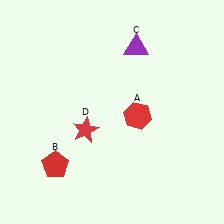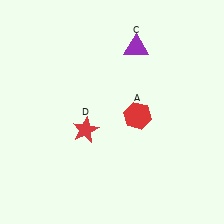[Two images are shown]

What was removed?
The red pentagon (B) was removed in Image 2.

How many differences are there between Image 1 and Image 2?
There is 1 difference between the two images.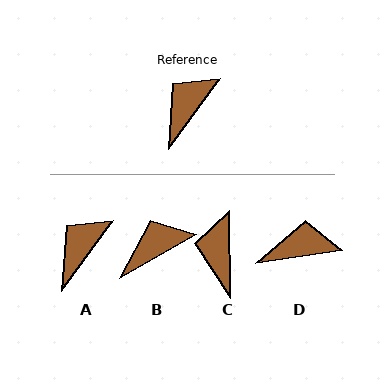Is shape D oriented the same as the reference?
No, it is off by about 46 degrees.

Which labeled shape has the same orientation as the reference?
A.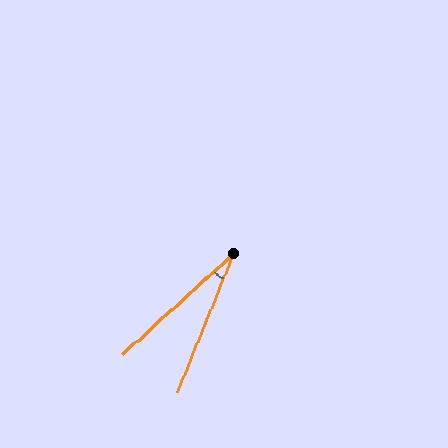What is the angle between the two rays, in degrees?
Approximately 26 degrees.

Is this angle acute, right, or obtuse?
It is acute.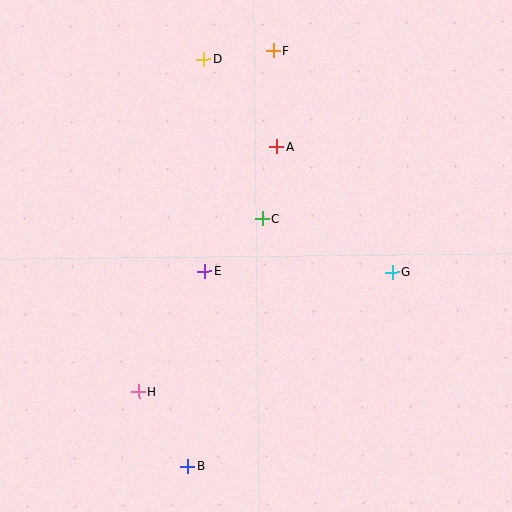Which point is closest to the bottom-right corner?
Point G is closest to the bottom-right corner.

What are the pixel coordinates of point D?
Point D is at (204, 59).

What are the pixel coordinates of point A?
Point A is at (277, 147).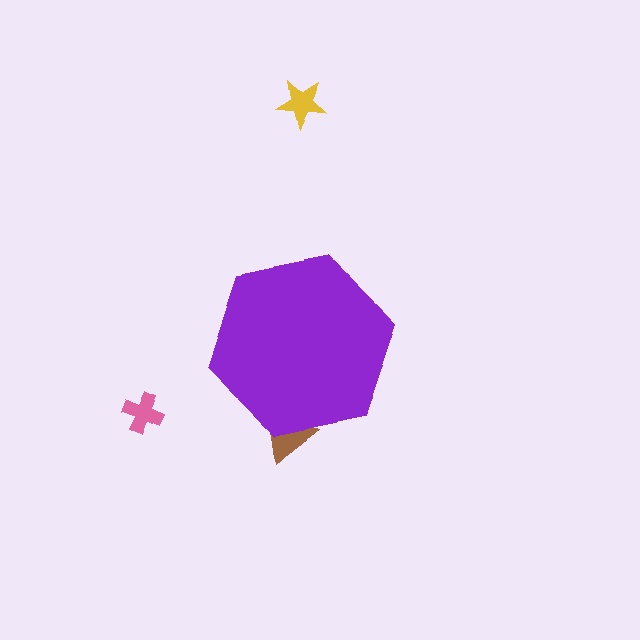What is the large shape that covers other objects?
A purple hexagon.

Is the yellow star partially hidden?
No, the yellow star is fully visible.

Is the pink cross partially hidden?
No, the pink cross is fully visible.